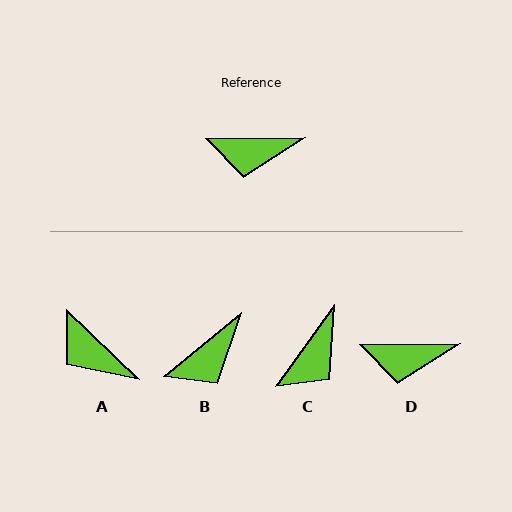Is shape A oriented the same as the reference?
No, it is off by about 44 degrees.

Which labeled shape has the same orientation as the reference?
D.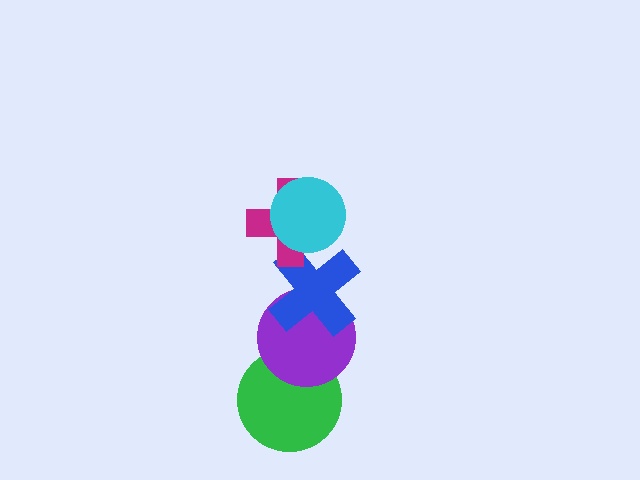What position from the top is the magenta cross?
The magenta cross is 2nd from the top.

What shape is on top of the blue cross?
The magenta cross is on top of the blue cross.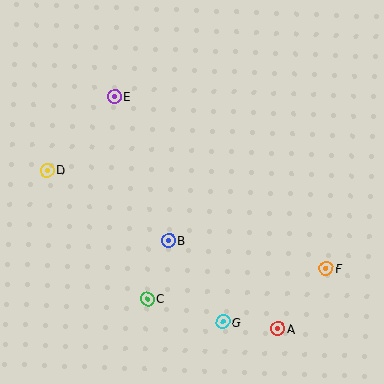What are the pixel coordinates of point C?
Point C is at (147, 299).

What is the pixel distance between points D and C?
The distance between D and C is 163 pixels.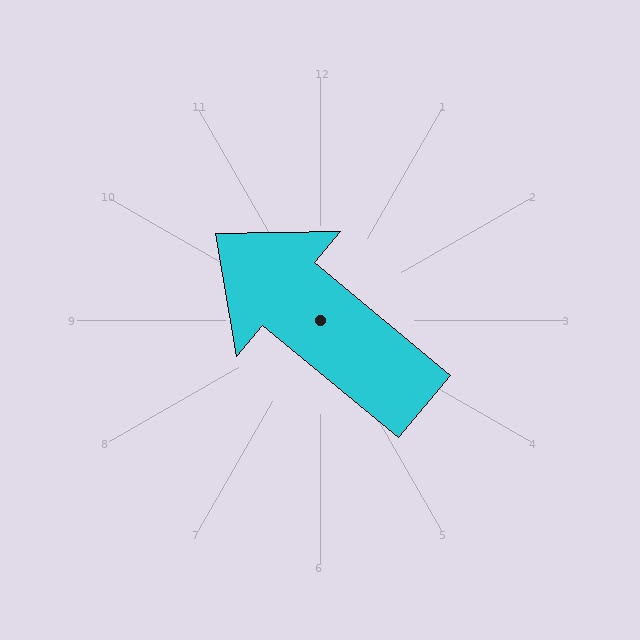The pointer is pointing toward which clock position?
Roughly 10 o'clock.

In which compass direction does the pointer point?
Northwest.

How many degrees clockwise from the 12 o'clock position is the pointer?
Approximately 310 degrees.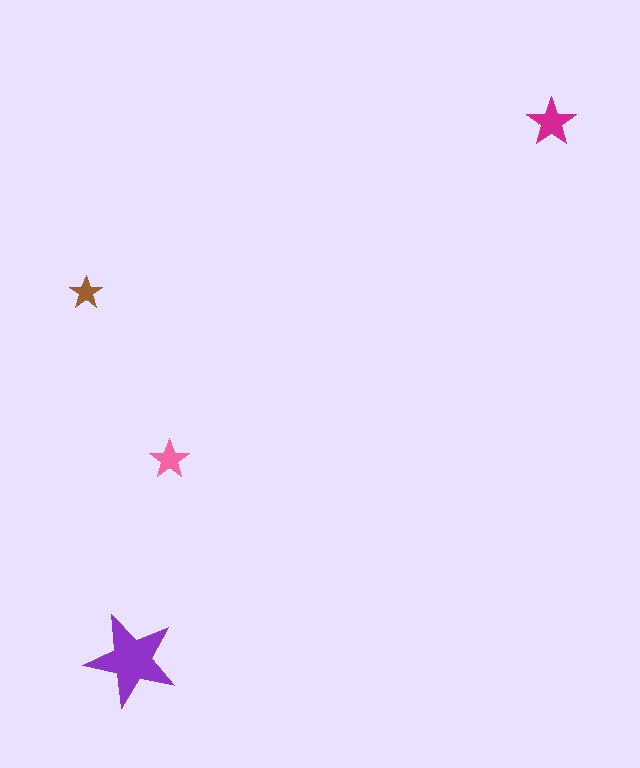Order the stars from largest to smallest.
the purple one, the magenta one, the pink one, the brown one.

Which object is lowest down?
The purple star is bottommost.